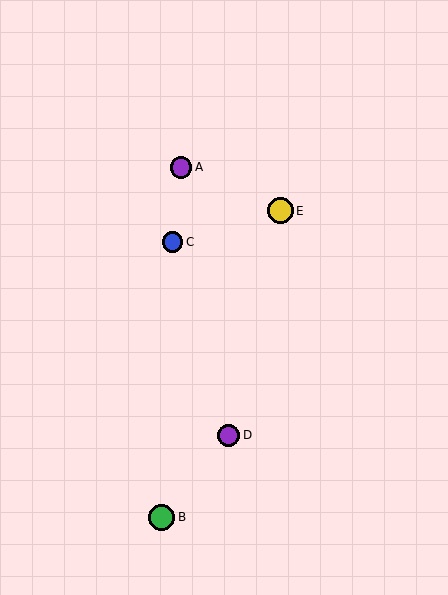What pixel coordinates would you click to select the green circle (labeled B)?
Click at (162, 517) to select the green circle B.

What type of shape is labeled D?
Shape D is a purple circle.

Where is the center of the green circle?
The center of the green circle is at (162, 517).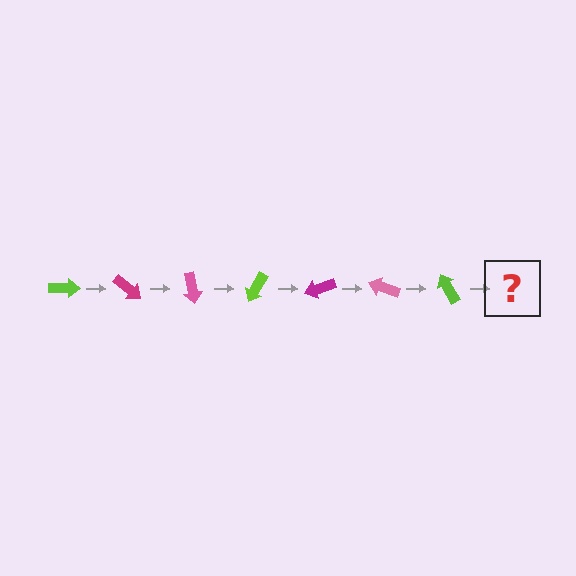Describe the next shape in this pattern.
It should be a magenta arrow, rotated 280 degrees from the start.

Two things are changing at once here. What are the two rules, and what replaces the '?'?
The two rules are that it rotates 40 degrees each step and the color cycles through lime, magenta, and pink. The '?' should be a magenta arrow, rotated 280 degrees from the start.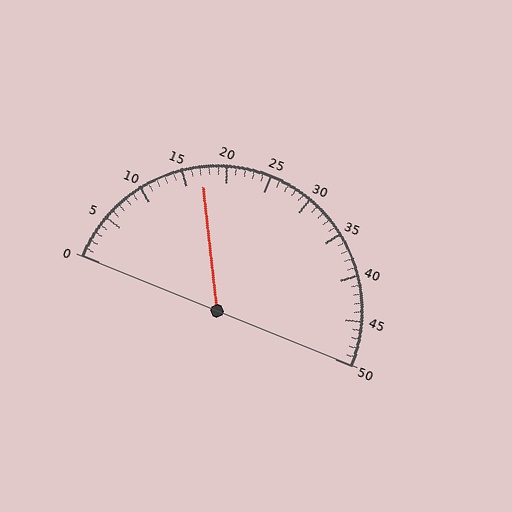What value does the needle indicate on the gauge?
The needle indicates approximately 17.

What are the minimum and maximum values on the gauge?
The gauge ranges from 0 to 50.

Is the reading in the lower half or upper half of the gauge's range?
The reading is in the lower half of the range (0 to 50).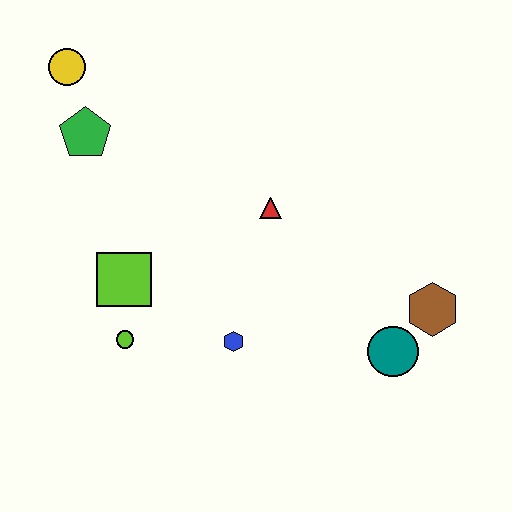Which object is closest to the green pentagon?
The yellow circle is closest to the green pentagon.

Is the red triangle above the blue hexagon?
Yes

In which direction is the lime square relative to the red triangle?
The lime square is to the left of the red triangle.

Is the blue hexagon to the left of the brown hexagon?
Yes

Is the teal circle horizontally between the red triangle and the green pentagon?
No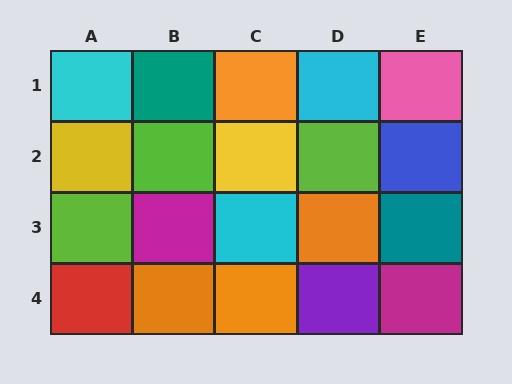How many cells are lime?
3 cells are lime.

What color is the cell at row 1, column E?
Pink.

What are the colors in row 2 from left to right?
Yellow, lime, yellow, lime, blue.